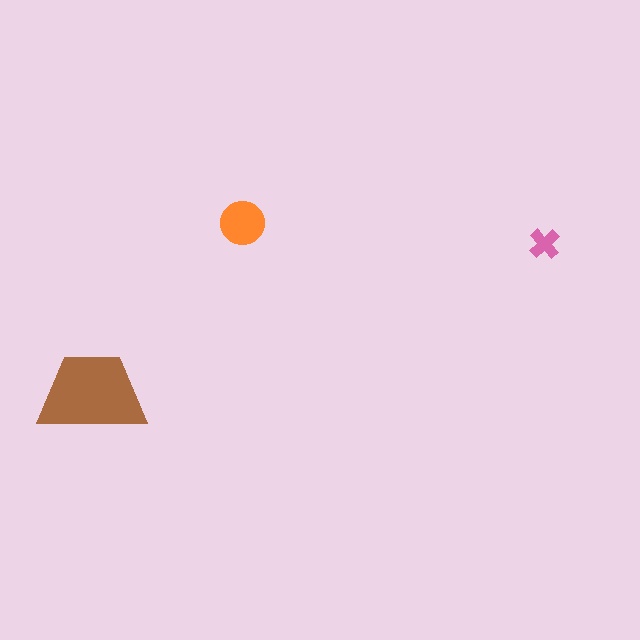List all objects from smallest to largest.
The pink cross, the orange circle, the brown trapezoid.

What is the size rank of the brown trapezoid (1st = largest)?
1st.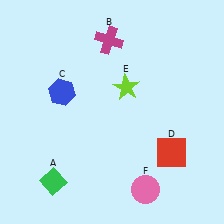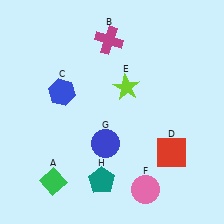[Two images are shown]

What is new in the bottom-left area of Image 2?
A teal pentagon (H) was added in the bottom-left area of Image 2.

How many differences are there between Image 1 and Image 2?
There are 2 differences between the two images.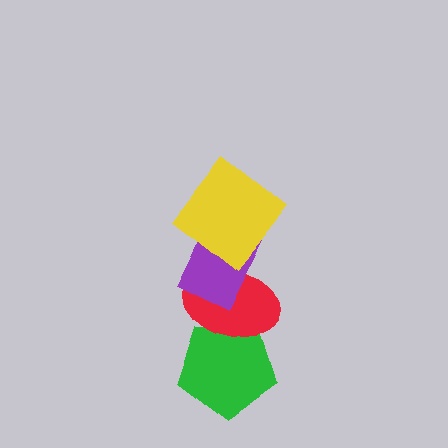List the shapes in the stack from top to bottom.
From top to bottom: the yellow diamond, the purple rectangle, the red ellipse, the green pentagon.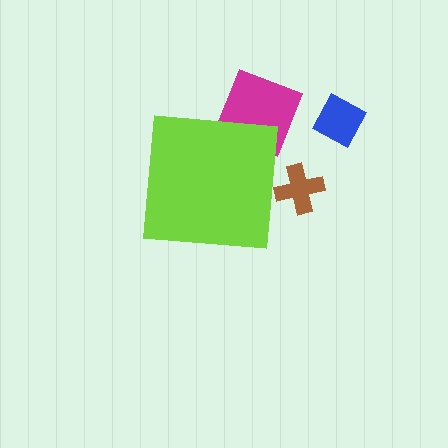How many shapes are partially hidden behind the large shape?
2 shapes are partially hidden.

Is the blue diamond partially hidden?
No, the blue diamond is fully visible.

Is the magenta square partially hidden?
Yes, the magenta square is partially hidden behind the lime square.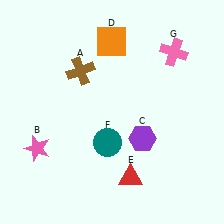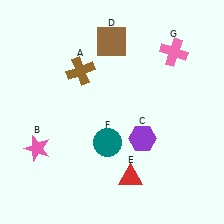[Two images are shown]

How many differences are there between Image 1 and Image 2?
There is 1 difference between the two images.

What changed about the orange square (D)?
In Image 1, D is orange. In Image 2, it changed to brown.